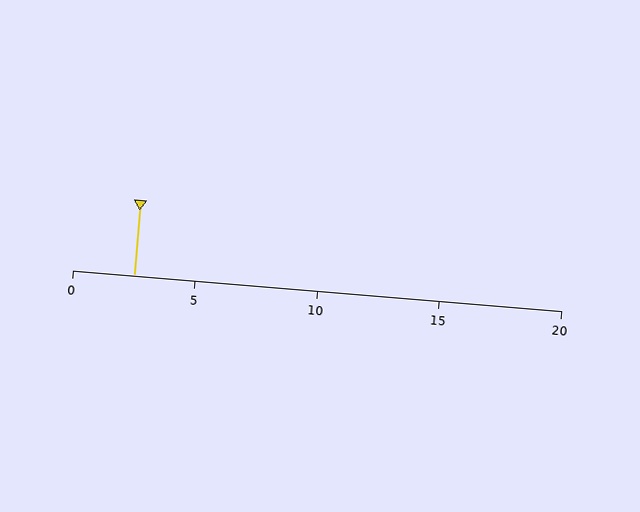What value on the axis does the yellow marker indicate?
The marker indicates approximately 2.5.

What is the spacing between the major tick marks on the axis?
The major ticks are spaced 5 apart.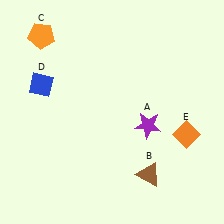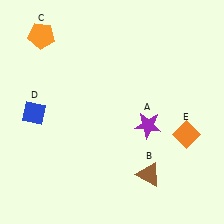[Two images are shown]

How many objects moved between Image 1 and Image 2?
1 object moved between the two images.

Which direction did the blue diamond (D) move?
The blue diamond (D) moved down.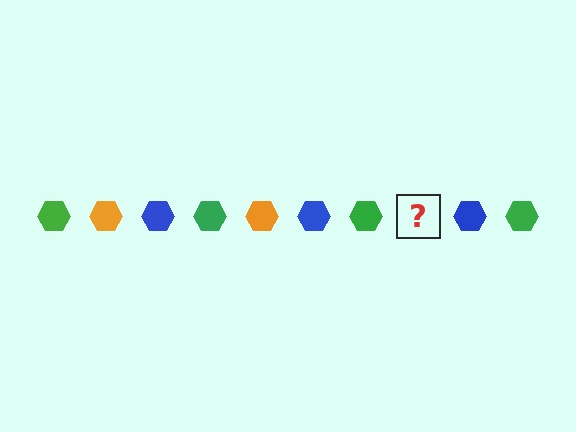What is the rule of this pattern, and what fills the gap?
The rule is that the pattern cycles through green, orange, blue hexagons. The gap should be filled with an orange hexagon.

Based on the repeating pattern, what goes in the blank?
The blank should be an orange hexagon.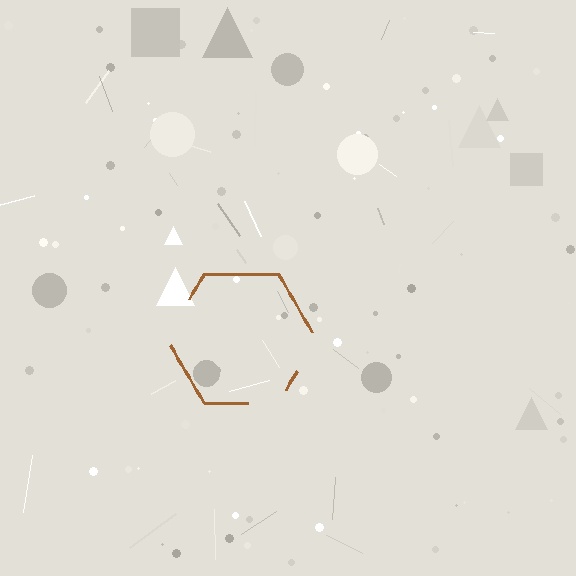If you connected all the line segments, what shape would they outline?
They would outline a hexagon.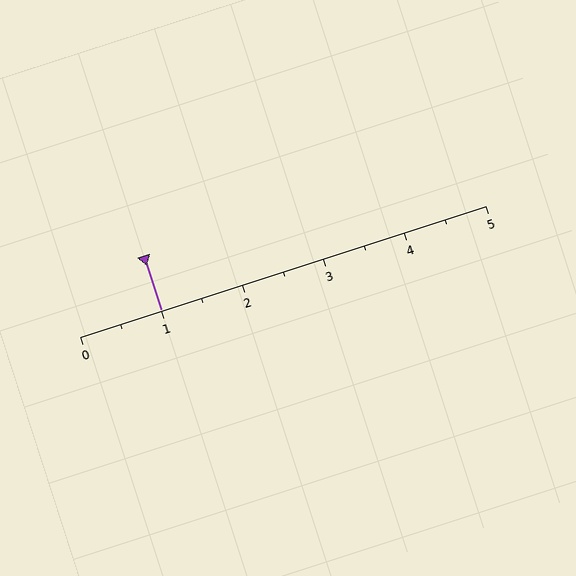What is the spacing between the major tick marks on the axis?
The major ticks are spaced 1 apart.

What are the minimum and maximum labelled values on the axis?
The axis runs from 0 to 5.